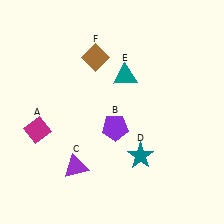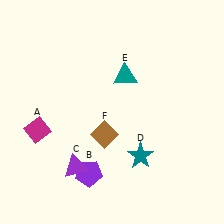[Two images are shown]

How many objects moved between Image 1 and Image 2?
2 objects moved between the two images.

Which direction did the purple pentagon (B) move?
The purple pentagon (B) moved down.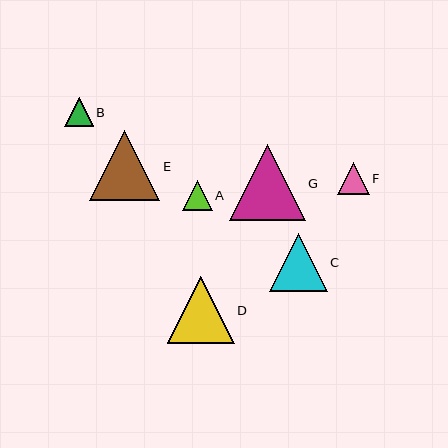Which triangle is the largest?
Triangle G is the largest with a size of approximately 76 pixels.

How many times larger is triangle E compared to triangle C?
Triangle E is approximately 1.2 times the size of triangle C.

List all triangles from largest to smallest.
From largest to smallest: G, E, D, C, F, A, B.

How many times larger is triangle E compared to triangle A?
Triangle E is approximately 2.3 times the size of triangle A.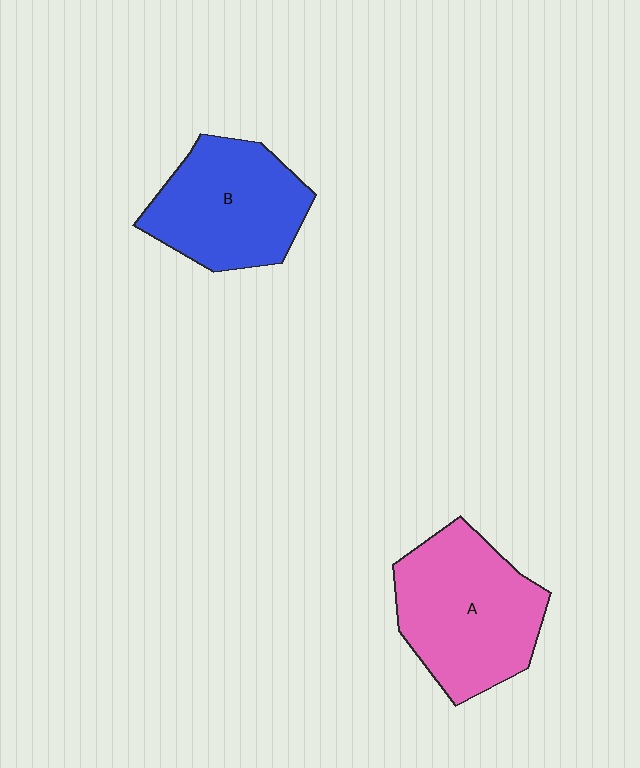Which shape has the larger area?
Shape A (pink).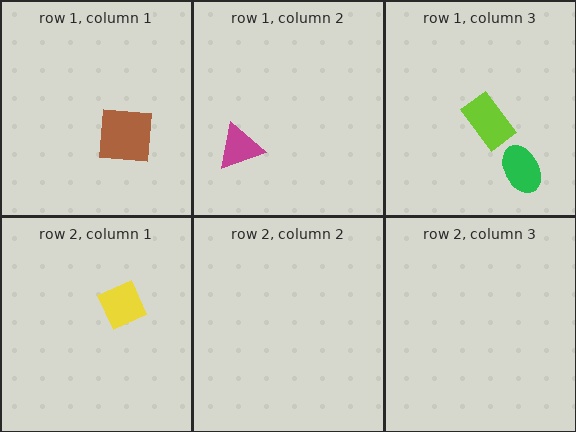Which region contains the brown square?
The row 1, column 1 region.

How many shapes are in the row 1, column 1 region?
1.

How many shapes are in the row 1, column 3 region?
2.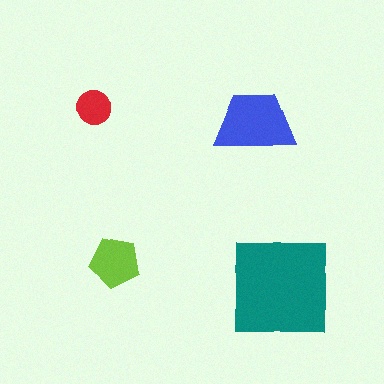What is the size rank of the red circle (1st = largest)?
4th.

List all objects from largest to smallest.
The teal square, the blue trapezoid, the lime pentagon, the red circle.